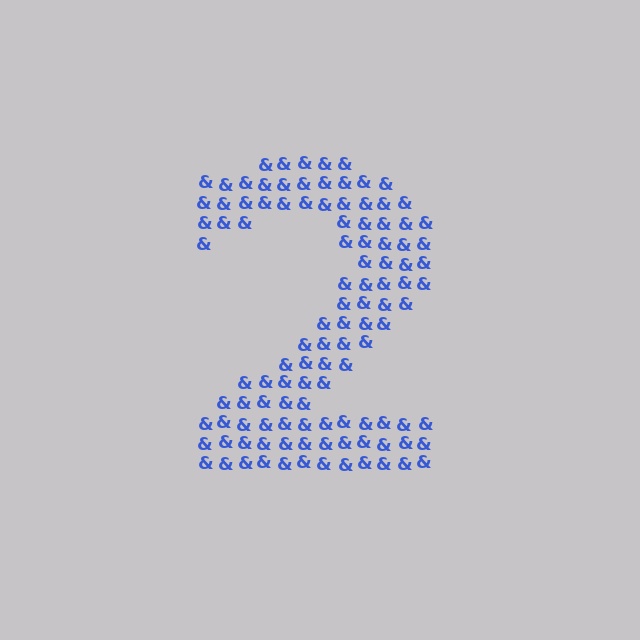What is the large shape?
The large shape is the digit 2.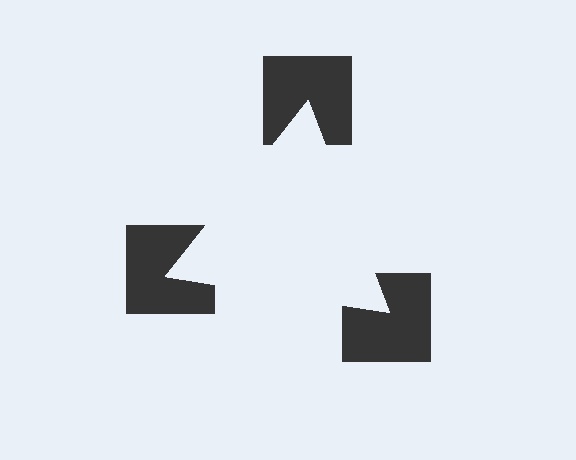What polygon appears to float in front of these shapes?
An illusory triangle — its edges are inferred from the aligned wedge cuts in the notched squares, not physically drawn.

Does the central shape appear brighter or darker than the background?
It typically appears slightly brighter than the background, even though no actual brightness change is drawn.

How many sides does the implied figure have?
3 sides.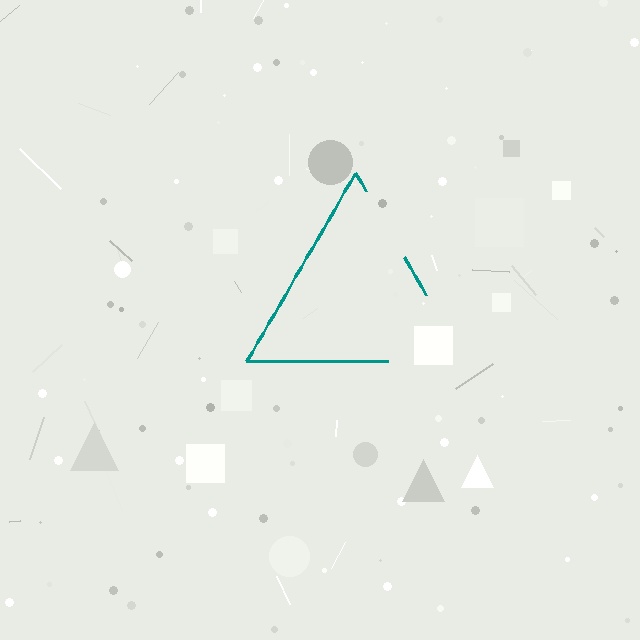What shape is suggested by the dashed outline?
The dashed outline suggests a triangle.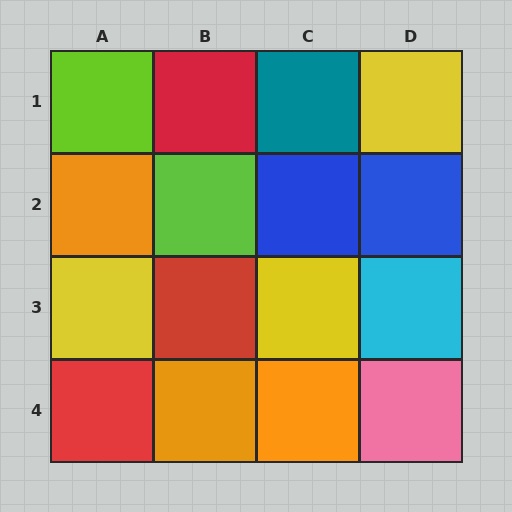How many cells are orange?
3 cells are orange.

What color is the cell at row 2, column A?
Orange.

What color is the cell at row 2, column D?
Blue.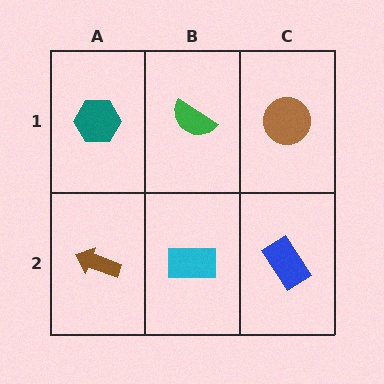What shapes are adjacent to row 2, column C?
A brown circle (row 1, column C), a cyan rectangle (row 2, column B).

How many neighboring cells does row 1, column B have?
3.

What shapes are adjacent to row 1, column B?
A cyan rectangle (row 2, column B), a teal hexagon (row 1, column A), a brown circle (row 1, column C).